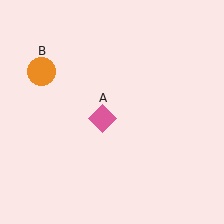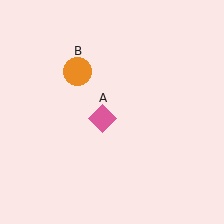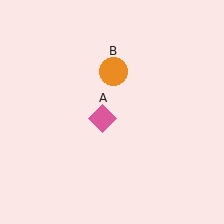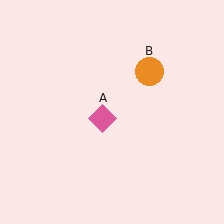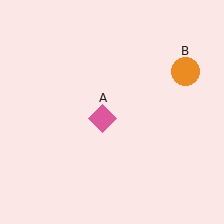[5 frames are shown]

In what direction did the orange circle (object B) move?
The orange circle (object B) moved right.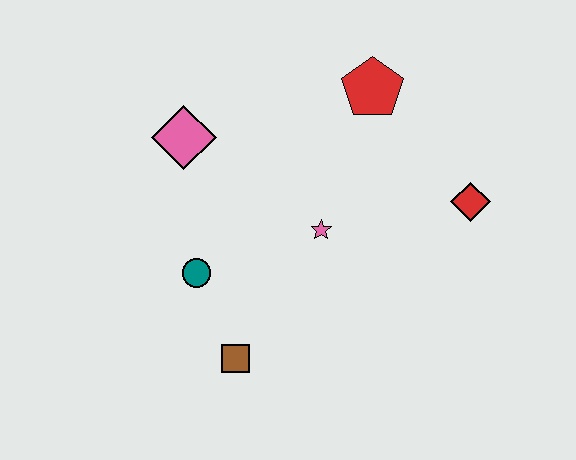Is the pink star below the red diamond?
Yes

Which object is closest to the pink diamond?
The teal circle is closest to the pink diamond.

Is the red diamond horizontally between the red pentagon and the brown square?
No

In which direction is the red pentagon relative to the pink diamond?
The red pentagon is to the right of the pink diamond.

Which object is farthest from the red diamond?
The pink diamond is farthest from the red diamond.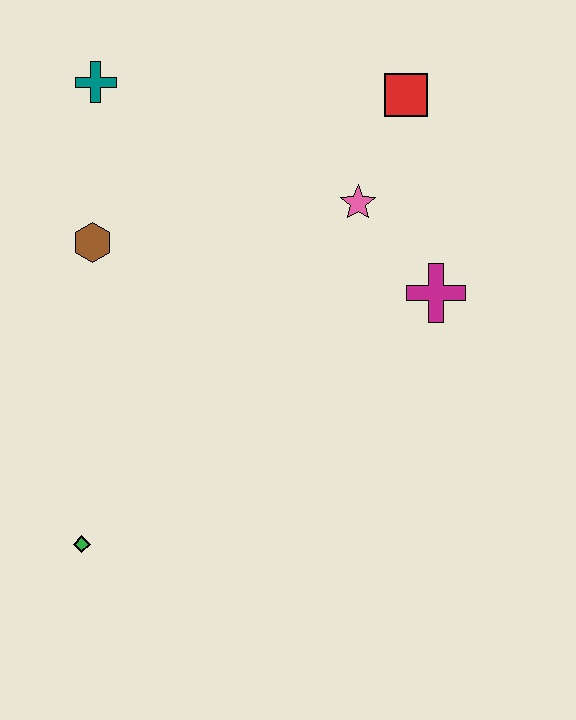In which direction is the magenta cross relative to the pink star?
The magenta cross is below the pink star.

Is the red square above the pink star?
Yes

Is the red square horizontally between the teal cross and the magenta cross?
Yes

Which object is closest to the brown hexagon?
The teal cross is closest to the brown hexagon.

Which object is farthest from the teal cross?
The green diamond is farthest from the teal cross.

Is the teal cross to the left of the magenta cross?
Yes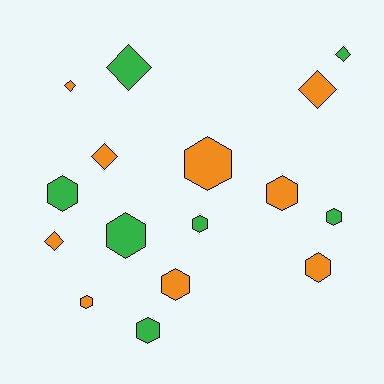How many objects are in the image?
There are 16 objects.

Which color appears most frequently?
Orange, with 9 objects.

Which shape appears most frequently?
Hexagon, with 10 objects.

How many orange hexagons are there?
There are 5 orange hexagons.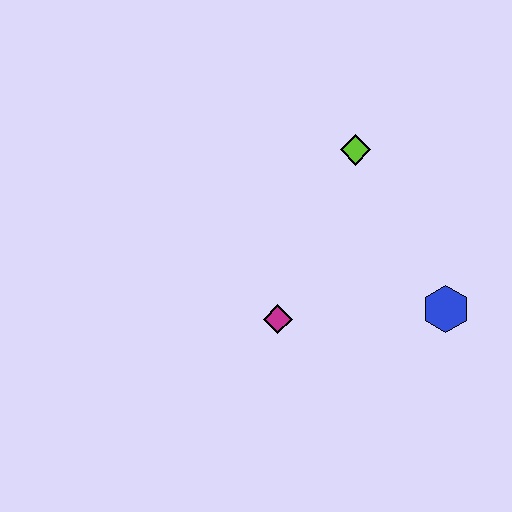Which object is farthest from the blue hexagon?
The lime diamond is farthest from the blue hexagon.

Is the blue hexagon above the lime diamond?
No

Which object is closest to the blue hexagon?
The magenta diamond is closest to the blue hexagon.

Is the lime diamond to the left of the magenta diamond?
No